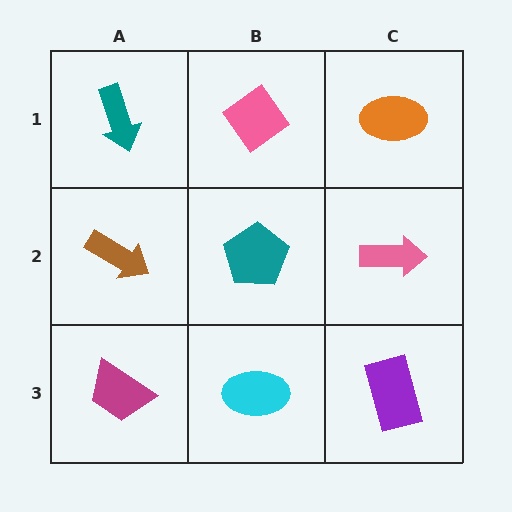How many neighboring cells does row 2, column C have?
3.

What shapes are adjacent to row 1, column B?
A teal pentagon (row 2, column B), a teal arrow (row 1, column A), an orange ellipse (row 1, column C).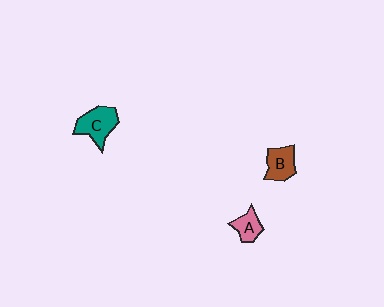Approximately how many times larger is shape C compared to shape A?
Approximately 1.7 times.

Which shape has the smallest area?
Shape A (pink).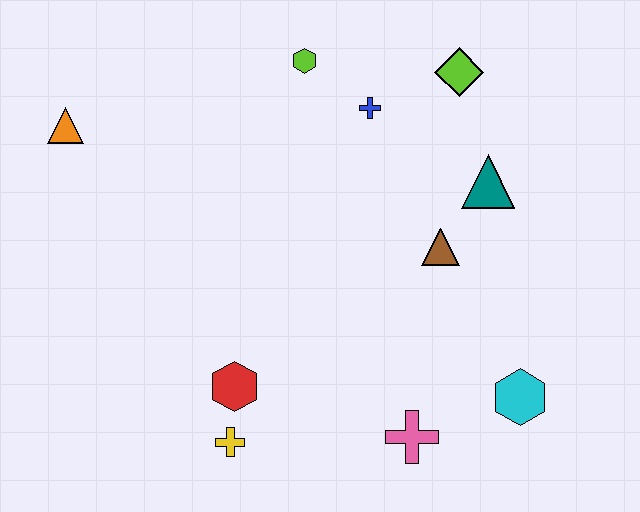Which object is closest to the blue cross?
The lime hexagon is closest to the blue cross.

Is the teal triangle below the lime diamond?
Yes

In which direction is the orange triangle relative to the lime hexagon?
The orange triangle is to the left of the lime hexagon.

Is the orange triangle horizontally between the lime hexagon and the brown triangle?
No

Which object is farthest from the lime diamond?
The yellow cross is farthest from the lime diamond.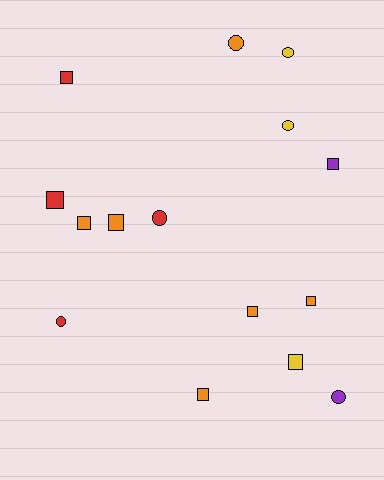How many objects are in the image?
There are 15 objects.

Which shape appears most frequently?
Square, with 9 objects.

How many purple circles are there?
There is 1 purple circle.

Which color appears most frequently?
Orange, with 6 objects.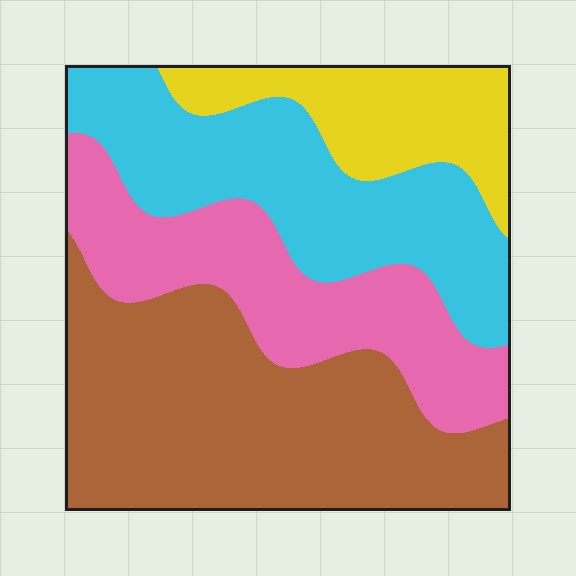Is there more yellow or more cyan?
Cyan.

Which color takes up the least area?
Yellow, at roughly 15%.